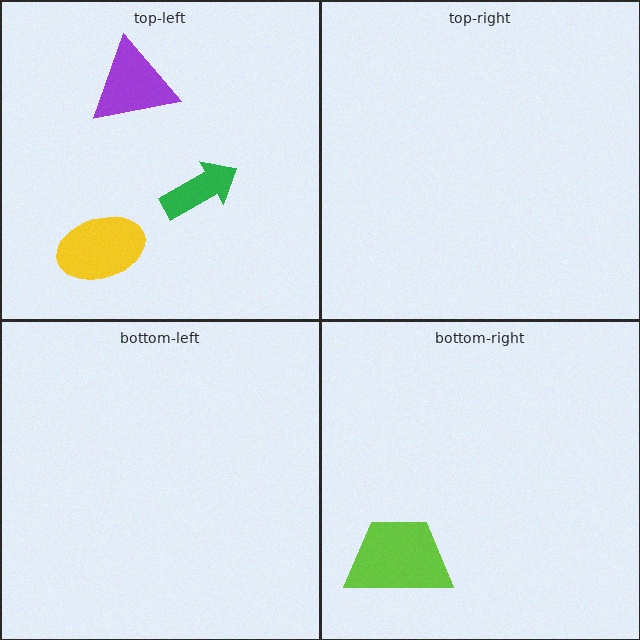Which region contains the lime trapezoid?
The bottom-right region.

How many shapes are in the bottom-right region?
1.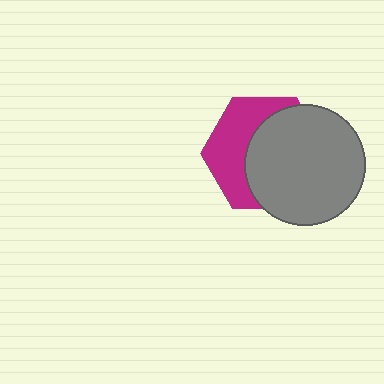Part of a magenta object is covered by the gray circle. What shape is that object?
It is a hexagon.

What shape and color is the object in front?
The object in front is a gray circle.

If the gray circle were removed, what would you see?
You would see the complete magenta hexagon.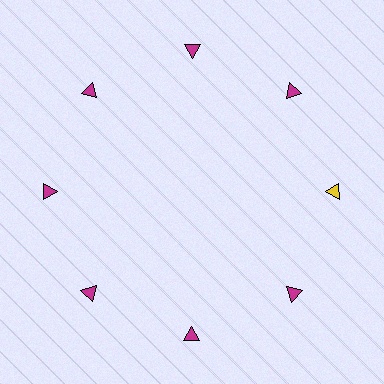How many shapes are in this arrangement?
There are 8 shapes arranged in a ring pattern.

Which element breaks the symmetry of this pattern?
The yellow triangle at roughly the 3 o'clock position breaks the symmetry. All other shapes are magenta triangles.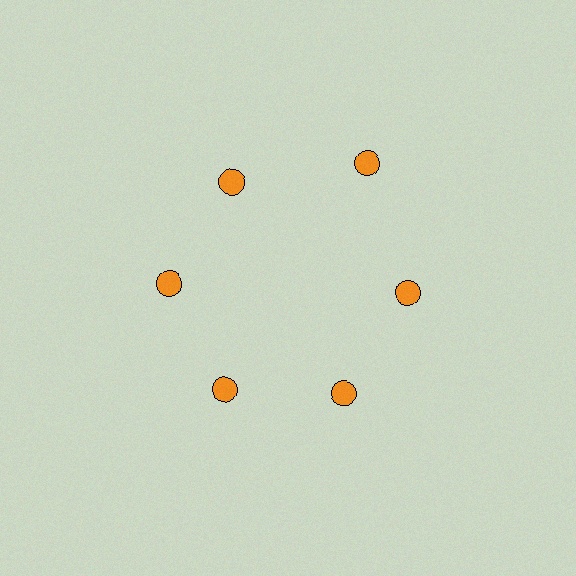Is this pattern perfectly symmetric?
No. The 6 orange circles are arranged in a ring, but one element near the 1 o'clock position is pushed outward from the center, breaking the 6-fold rotational symmetry.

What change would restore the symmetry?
The symmetry would be restored by moving it inward, back onto the ring so that all 6 circles sit at equal angles and equal distance from the center.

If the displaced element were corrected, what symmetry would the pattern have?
It would have 6-fold rotational symmetry — the pattern would map onto itself every 60 degrees.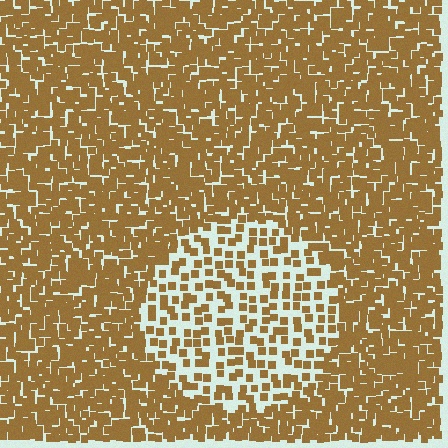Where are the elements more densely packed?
The elements are more densely packed outside the circle boundary.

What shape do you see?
I see a circle.